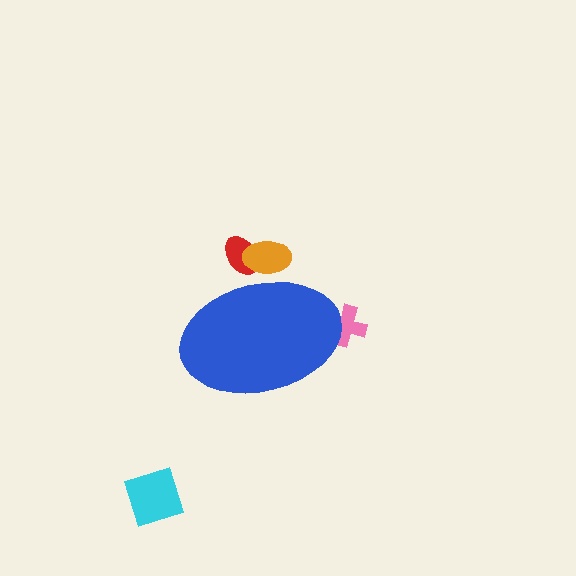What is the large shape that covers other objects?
A blue ellipse.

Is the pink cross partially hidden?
Yes, the pink cross is partially hidden behind the blue ellipse.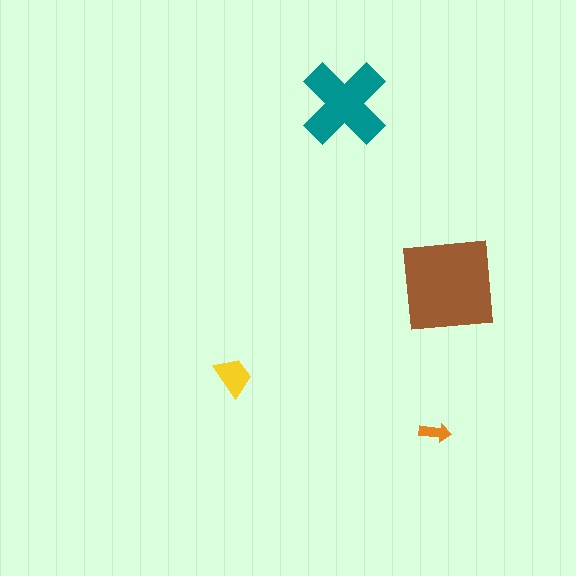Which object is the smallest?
The orange arrow.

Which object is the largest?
The brown square.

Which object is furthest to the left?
The yellow trapezoid is leftmost.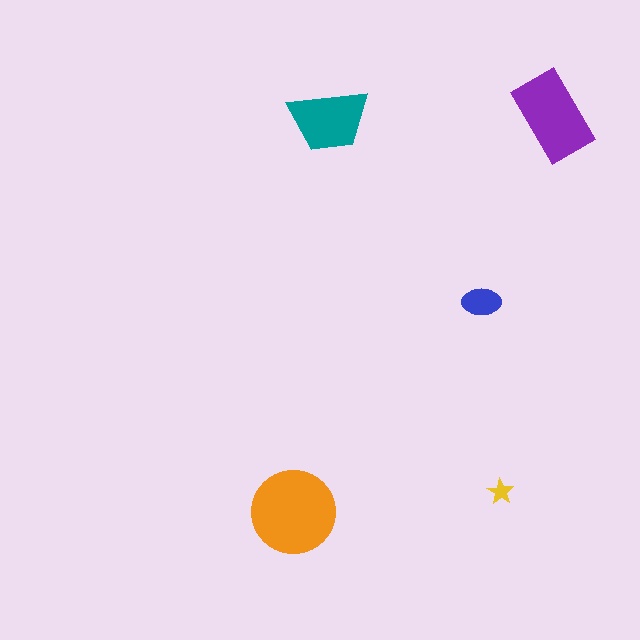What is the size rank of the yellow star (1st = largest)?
5th.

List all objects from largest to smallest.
The orange circle, the purple rectangle, the teal trapezoid, the blue ellipse, the yellow star.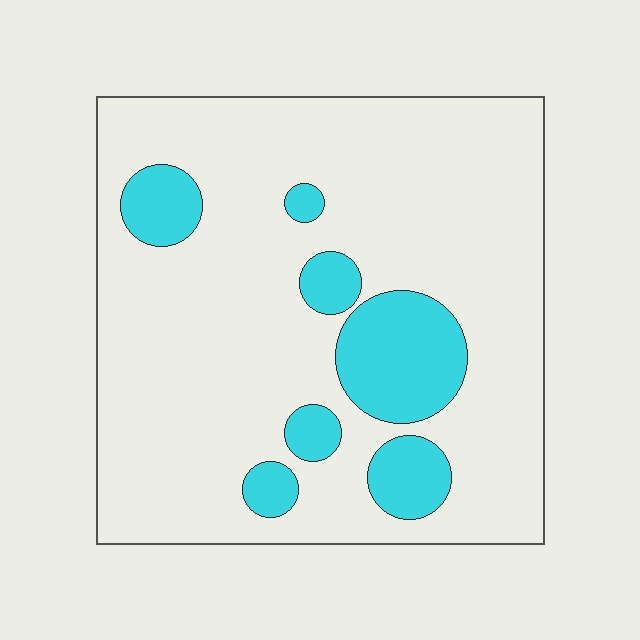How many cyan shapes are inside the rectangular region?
7.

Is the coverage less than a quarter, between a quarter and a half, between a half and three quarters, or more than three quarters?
Less than a quarter.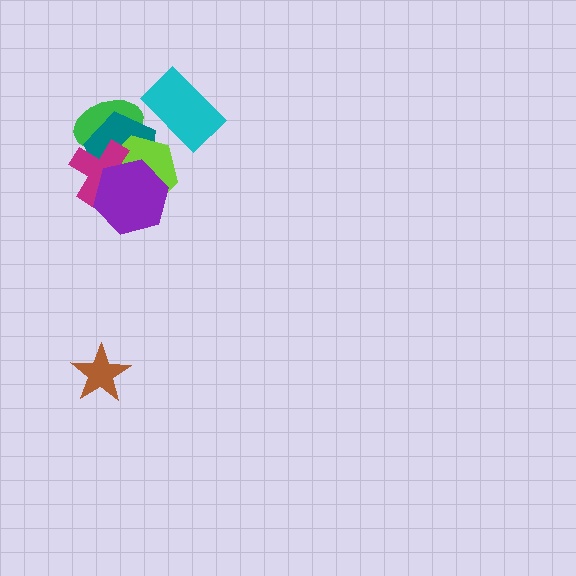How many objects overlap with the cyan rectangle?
0 objects overlap with the cyan rectangle.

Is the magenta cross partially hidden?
Yes, it is partially covered by another shape.